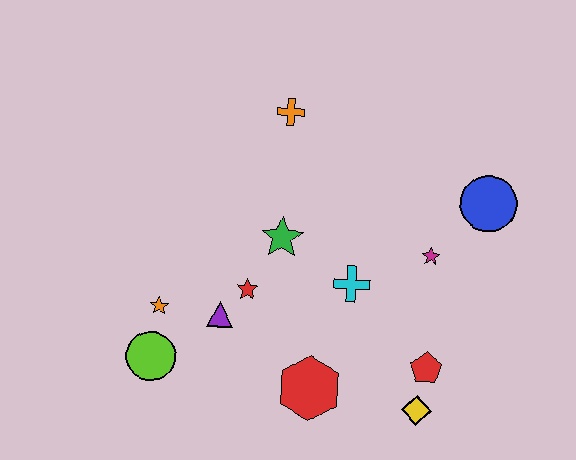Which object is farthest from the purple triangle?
The blue circle is farthest from the purple triangle.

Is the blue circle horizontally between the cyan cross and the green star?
No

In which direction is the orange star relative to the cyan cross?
The orange star is to the left of the cyan cross.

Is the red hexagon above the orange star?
No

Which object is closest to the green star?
The red star is closest to the green star.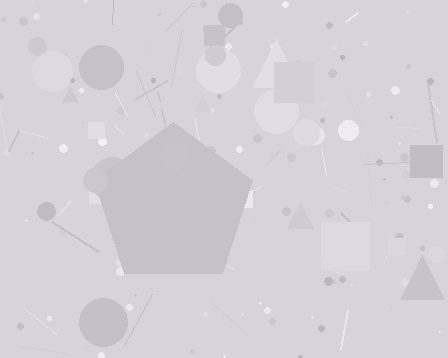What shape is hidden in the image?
A pentagon is hidden in the image.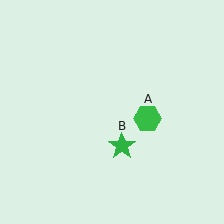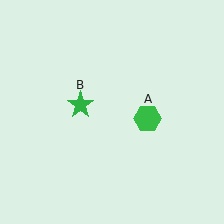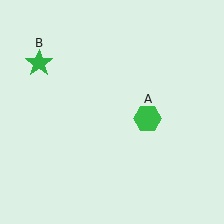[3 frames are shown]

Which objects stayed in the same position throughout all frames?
Green hexagon (object A) remained stationary.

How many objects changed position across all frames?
1 object changed position: green star (object B).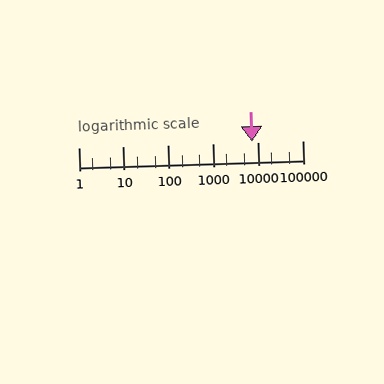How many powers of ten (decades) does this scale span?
The scale spans 5 decades, from 1 to 100000.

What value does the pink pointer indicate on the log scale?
The pointer indicates approximately 7600.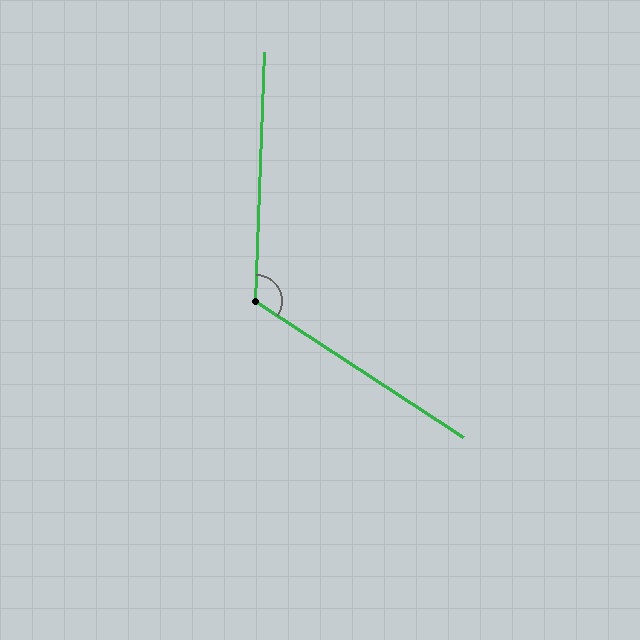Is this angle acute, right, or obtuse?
It is obtuse.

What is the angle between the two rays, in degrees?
Approximately 121 degrees.